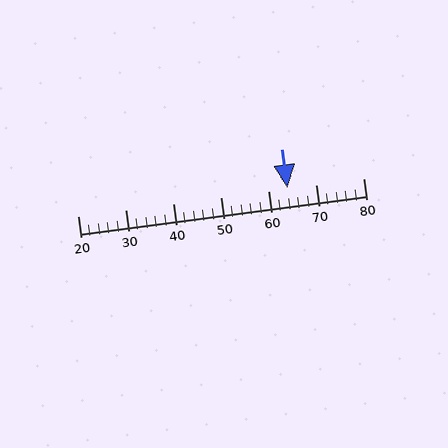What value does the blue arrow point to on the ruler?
The blue arrow points to approximately 64.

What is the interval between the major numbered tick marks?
The major tick marks are spaced 10 units apart.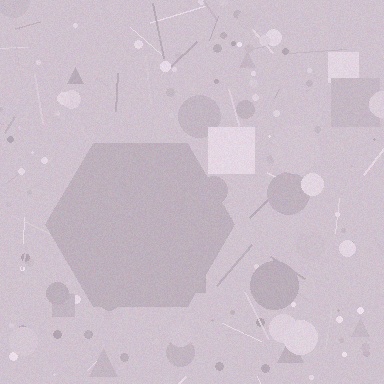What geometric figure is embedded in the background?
A hexagon is embedded in the background.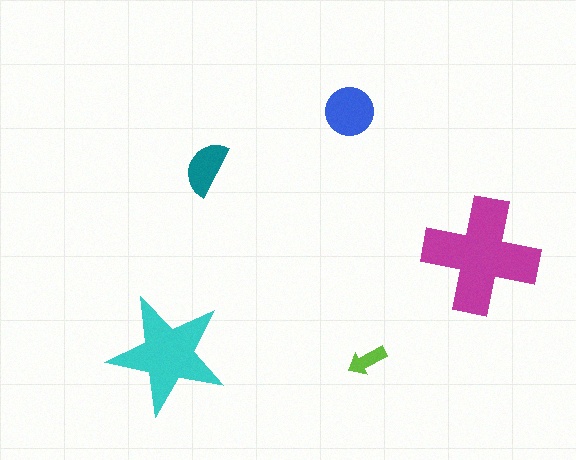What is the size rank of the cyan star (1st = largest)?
2nd.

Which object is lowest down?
The lime arrow is bottommost.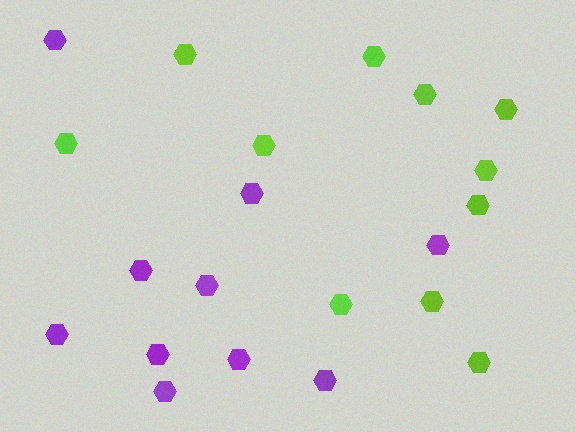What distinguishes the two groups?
There are 2 groups: one group of purple hexagons (10) and one group of lime hexagons (11).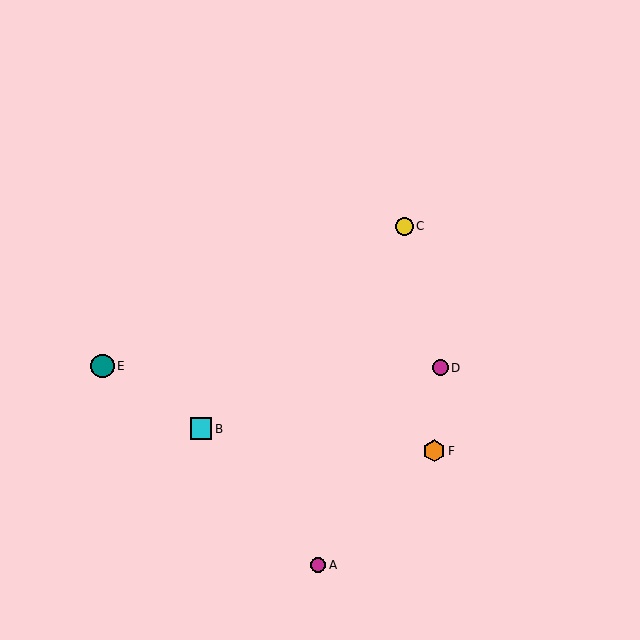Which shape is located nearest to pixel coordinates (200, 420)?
The cyan square (labeled B) at (201, 429) is nearest to that location.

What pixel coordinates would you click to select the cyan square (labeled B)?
Click at (201, 429) to select the cyan square B.